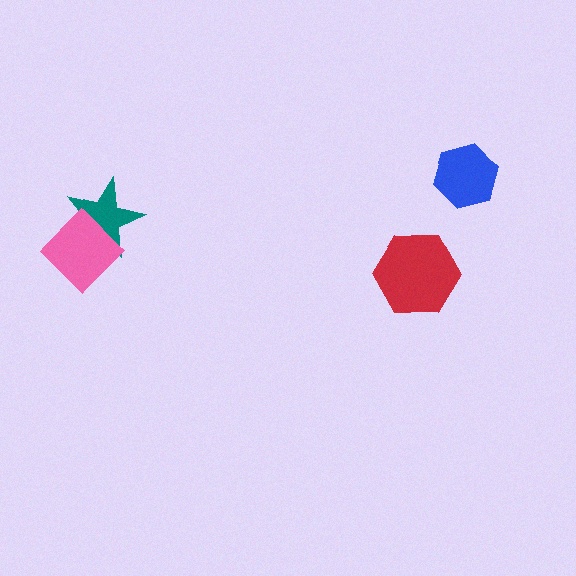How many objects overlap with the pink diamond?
1 object overlaps with the pink diamond.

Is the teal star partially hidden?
Yes, it is partially covered by another shape.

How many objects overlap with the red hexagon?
0 objects overlap with the red hexagon.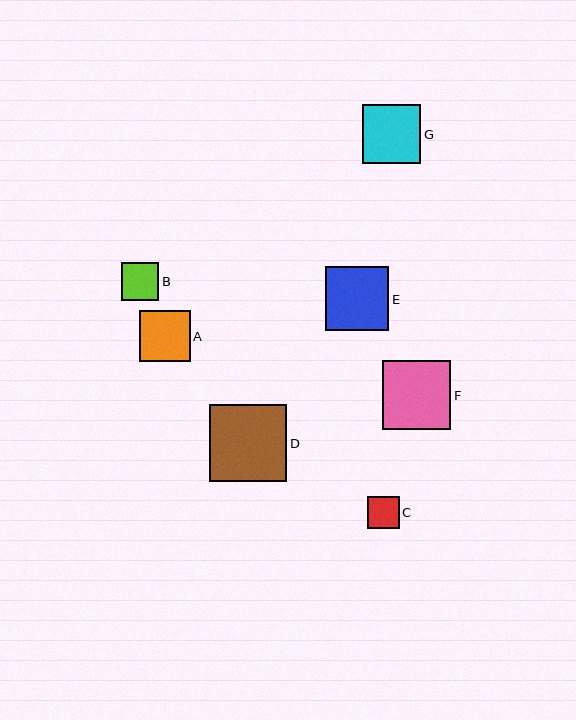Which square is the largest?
Square D is the largest with a size of approximately 77 pixels.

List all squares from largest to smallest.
From largest to smallest: D, F, E, G, A, B, C.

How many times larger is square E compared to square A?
Square E is approximately 1.3 times the size of square A.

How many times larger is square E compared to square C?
Square E is approximately 2.0 times the size of square C.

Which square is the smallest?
Square C is the smallest with a size of approximately 32 pixels.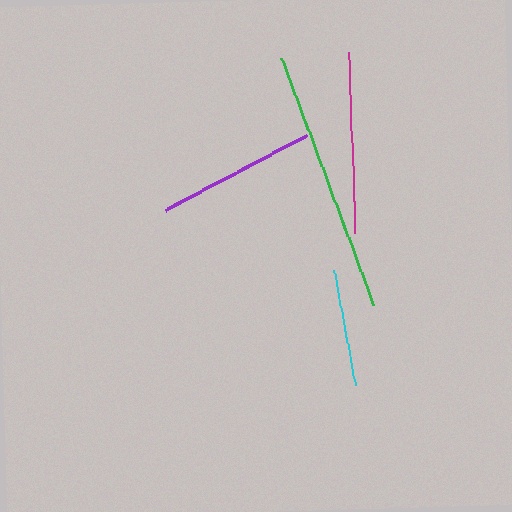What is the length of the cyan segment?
The cyan segment is approximately 117 pixels long.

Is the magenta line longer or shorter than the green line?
The green line is longer than the magenta line.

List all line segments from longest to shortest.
From longest to shortest: green, magenta, purple, cyan.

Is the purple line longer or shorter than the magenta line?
The magenta line is longer than the purple line.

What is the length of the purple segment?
The purple segment is approximately 160 pixels long.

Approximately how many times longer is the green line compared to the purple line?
The green line is approximately 1.6 times the length of the purple line.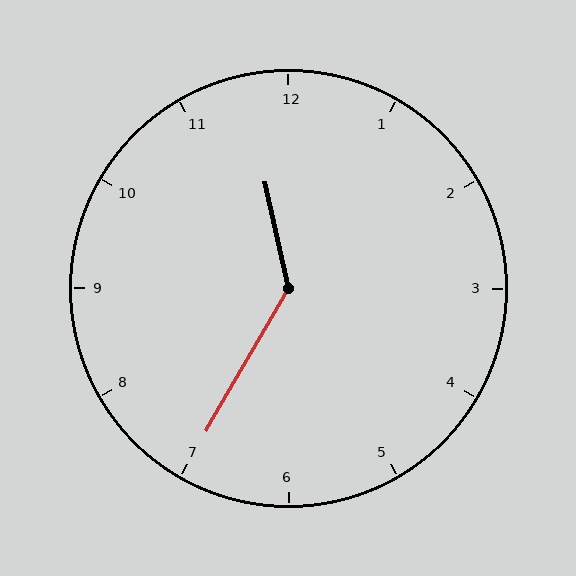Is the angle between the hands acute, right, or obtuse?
It is obtuse.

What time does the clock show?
11:35.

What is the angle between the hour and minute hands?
Approximately 138 degrees.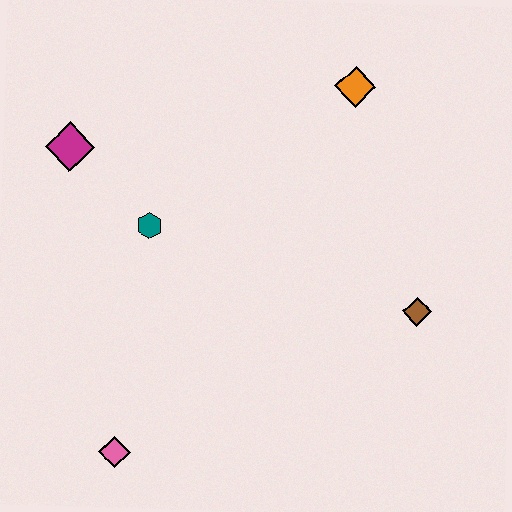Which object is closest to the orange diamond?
The brown diamond is closest to the orange diamond.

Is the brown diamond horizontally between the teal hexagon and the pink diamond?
No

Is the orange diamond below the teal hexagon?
No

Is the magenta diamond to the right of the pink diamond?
No